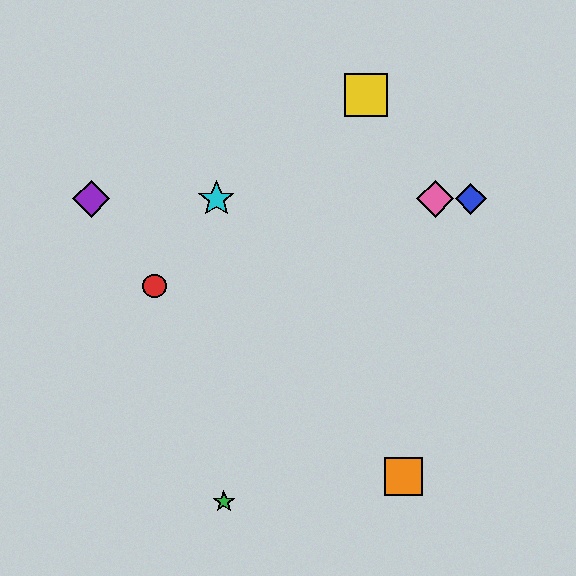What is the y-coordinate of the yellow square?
The yellow square is at y≈95.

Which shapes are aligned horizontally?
The blue diamond, the purple diamond, the cyan star, the pink diamond are aligned horizontally.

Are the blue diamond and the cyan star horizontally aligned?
Yes, both are at y≈199.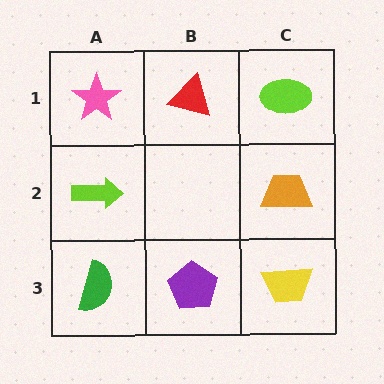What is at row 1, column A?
A pink star.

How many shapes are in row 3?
3 shapes.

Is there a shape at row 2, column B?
No, that cell is empty.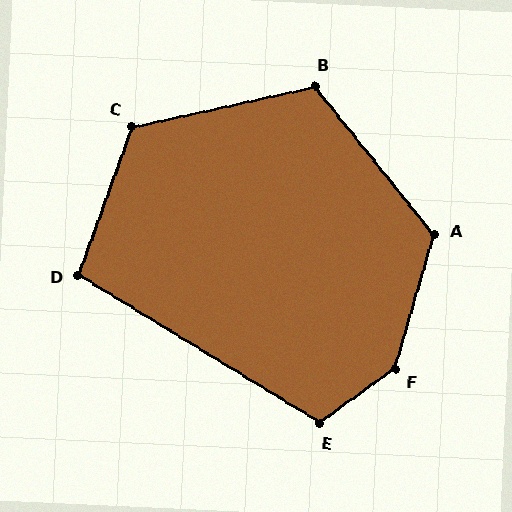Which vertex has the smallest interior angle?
D, at approximately 102 degrees.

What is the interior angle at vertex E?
Approximately 113 degrees (obtuse).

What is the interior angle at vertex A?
Approximately 125 degrees (obtuse).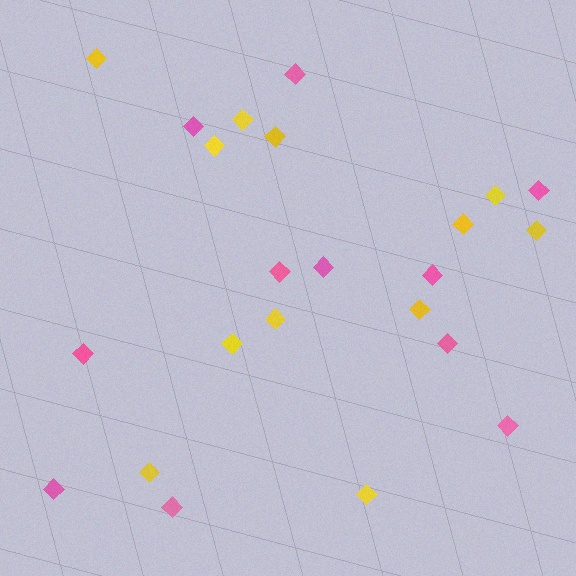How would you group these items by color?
There are 2 groups: one group of yellow diamonds (12) and one group of pink diamonds (11).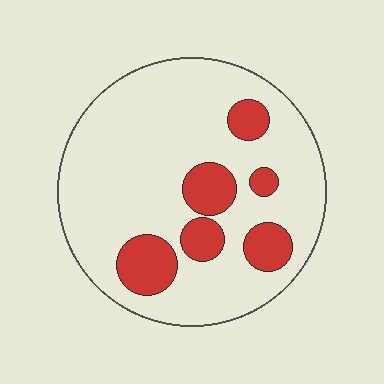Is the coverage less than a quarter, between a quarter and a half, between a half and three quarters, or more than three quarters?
Less than a quarter.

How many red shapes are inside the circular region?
6.